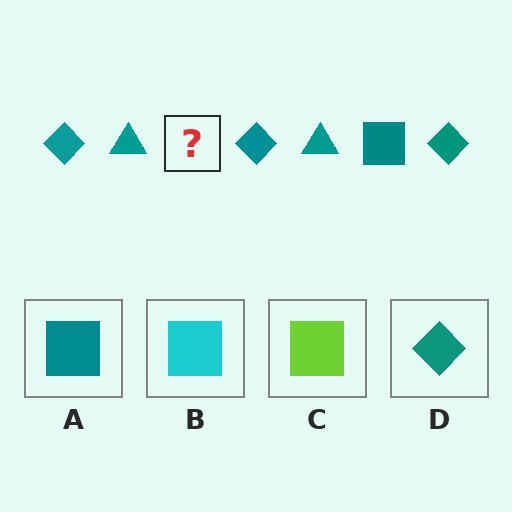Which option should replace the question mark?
Option A.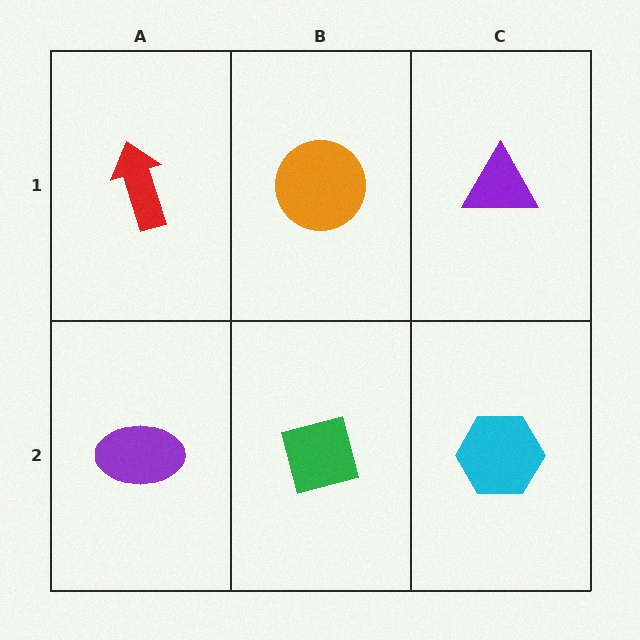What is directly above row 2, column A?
A red arrow.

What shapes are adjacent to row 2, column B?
An orange circle (row 1, column B), a purple ellipse (row 2, column A), a cyan hexagon (row 2, column C).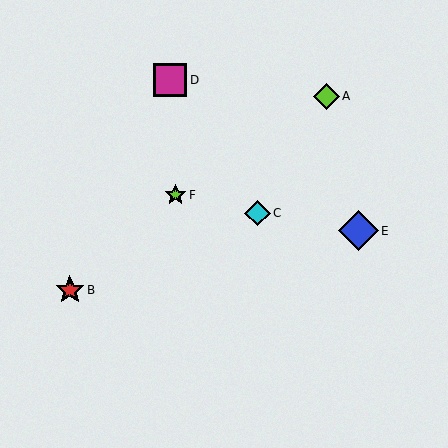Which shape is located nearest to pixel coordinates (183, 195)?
The lime star (labeled F) at (175, 195) is nearest to that location.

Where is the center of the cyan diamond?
The center of the cyan diamond is at (258, 213).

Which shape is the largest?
The blue diamond (labeled E) is the largest.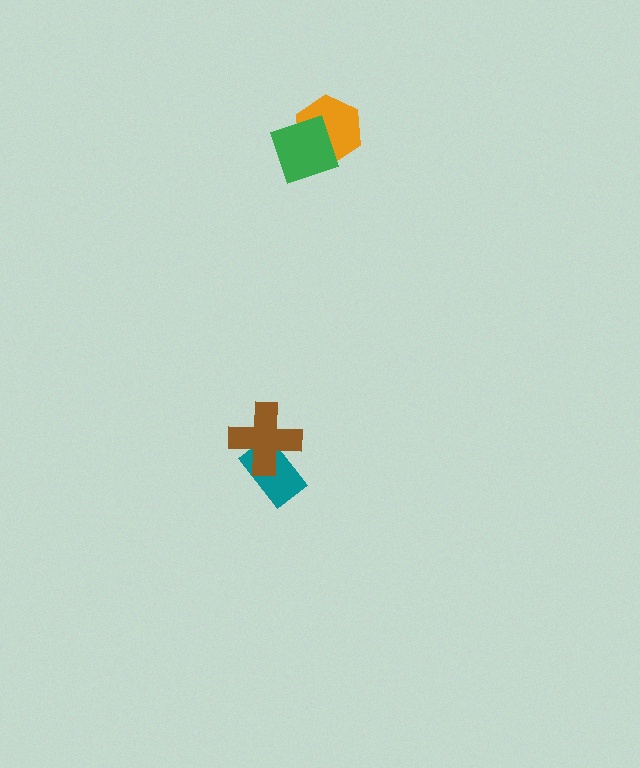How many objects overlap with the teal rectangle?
1 object overlaps with the teal rectangle.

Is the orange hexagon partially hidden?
Yes, it is partially covered by another shape.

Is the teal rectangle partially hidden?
Yes, it is partially covered by another shape.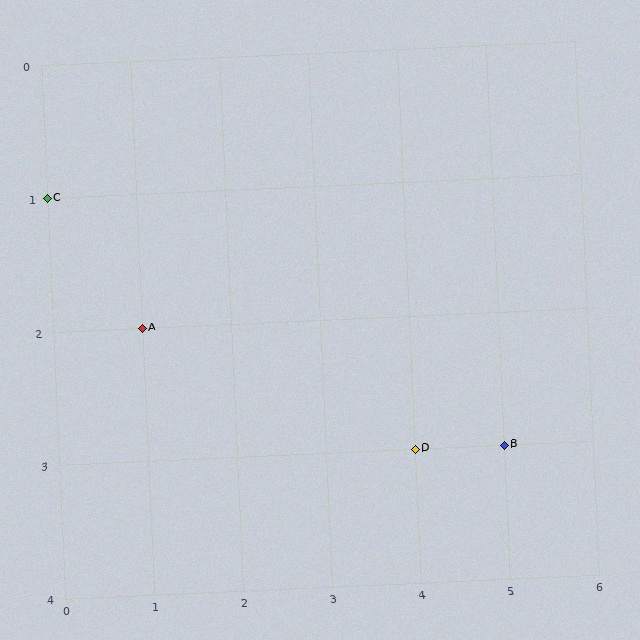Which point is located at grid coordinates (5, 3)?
Point B is at (5, 3).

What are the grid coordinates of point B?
Point B is at grid coordinates (5, 3).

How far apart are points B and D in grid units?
Points B and D are 1 column apart.